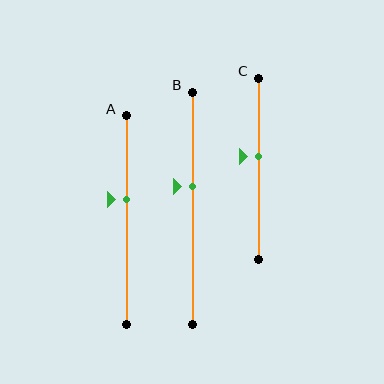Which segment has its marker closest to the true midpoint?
Segment C has its marker closest to the true midpoint.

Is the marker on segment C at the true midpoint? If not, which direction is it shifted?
No, the marker on segment C is shifted upward by about 7% of the segment length.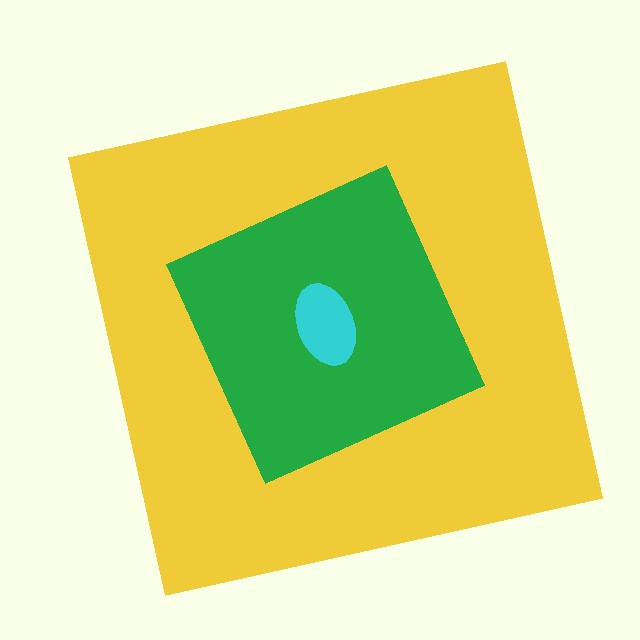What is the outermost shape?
The yellow square.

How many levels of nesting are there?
3.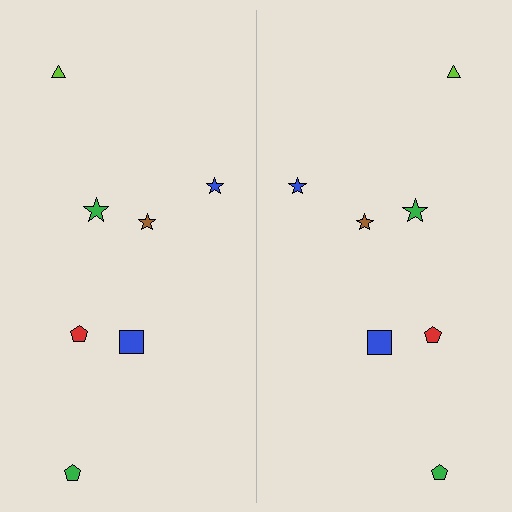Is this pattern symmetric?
Yes, this pattern has bilateral (reflection) symmetry.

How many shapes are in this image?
There are 14 shapes in this image.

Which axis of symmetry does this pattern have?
The pattern has a vertical axis of symmetry running through the center of the image.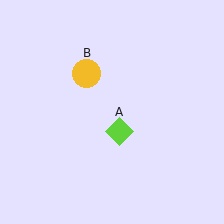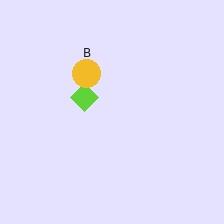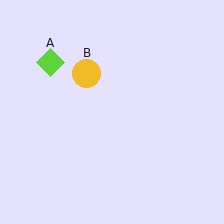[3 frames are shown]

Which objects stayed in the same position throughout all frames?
Yellow circle (object B) remained stationary.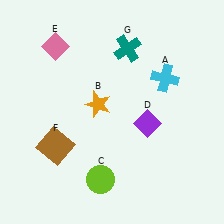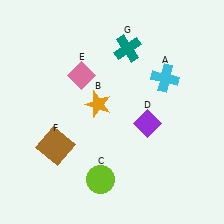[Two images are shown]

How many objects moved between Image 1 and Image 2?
1 object moved between the two images.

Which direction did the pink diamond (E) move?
The pink diamond (E) moved down.